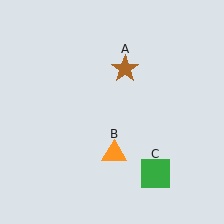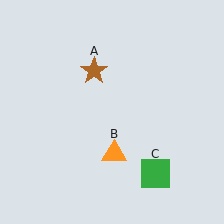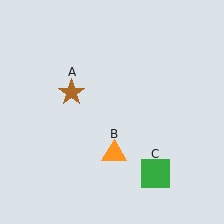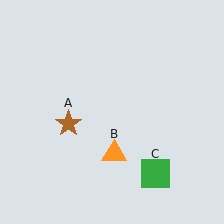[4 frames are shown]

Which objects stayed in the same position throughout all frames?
Orange triangle (object B) and green square (object C) remained stationary.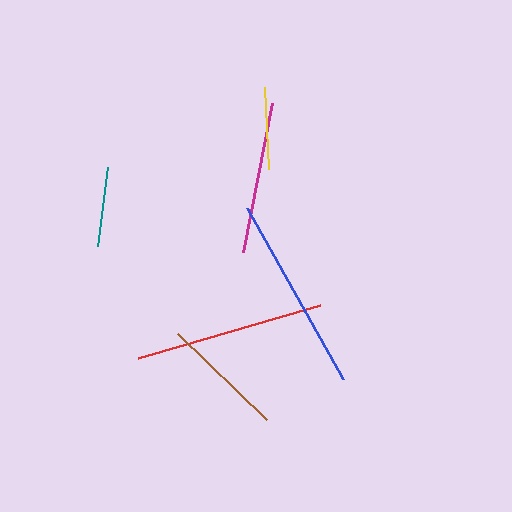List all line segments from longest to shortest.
From longest to shortest: blue, red, magenta, brown, yellow, teal.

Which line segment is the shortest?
The teal line is the shortest at approximately 80 pixels.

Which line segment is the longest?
The blue line is the longest at approximately 196 pixels.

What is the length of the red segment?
The red segment is approximately 189 pixels long.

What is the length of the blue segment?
The blue segment is approximately 196 pixels long.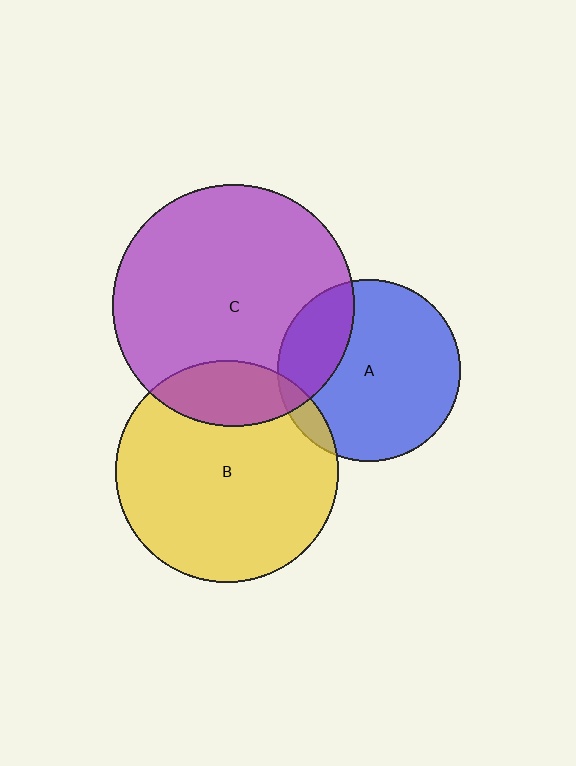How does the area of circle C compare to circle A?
Approximately 1.8 times.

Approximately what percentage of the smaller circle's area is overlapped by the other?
Approximately 20%.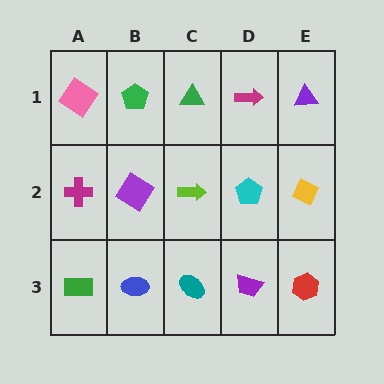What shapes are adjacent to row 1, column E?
A yellow diamond (row 2, column E), a magenta arrow (row 1, column D).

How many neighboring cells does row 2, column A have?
3.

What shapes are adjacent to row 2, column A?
A pink diamond (row 1, column A), a green rectangle (row 3, column A), a purple diamond (row 2, column B).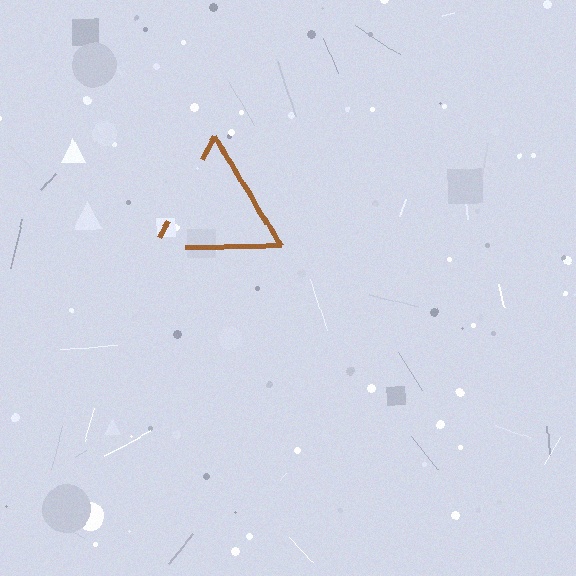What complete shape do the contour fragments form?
The contour fragments form a triangle.